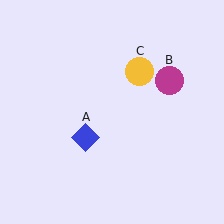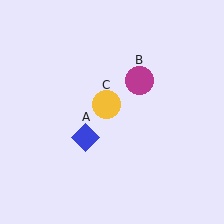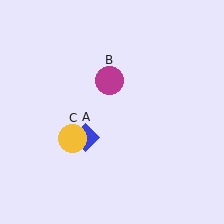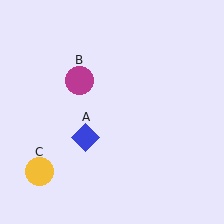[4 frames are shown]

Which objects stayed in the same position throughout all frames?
Blue diamond (object A) remained stationary.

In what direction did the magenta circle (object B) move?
The magenta circle (object B) moved left.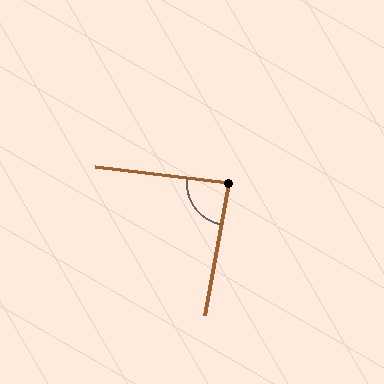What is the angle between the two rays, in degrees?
Approximately 87 degrees.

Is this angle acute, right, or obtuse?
It is approximately a right angle.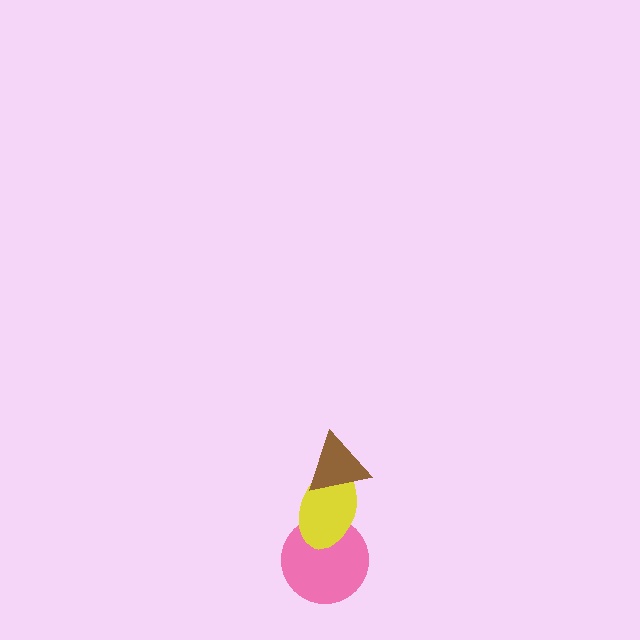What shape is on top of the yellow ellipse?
The brown triangle is on top of the yellow ellipse.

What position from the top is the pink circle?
The pink circle is 3rd from the top.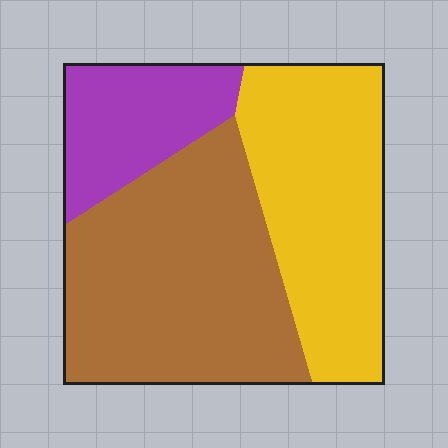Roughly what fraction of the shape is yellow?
Yellow covers around 35% of the shape.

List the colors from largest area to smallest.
From largest to smallest: brown, yellow, purple.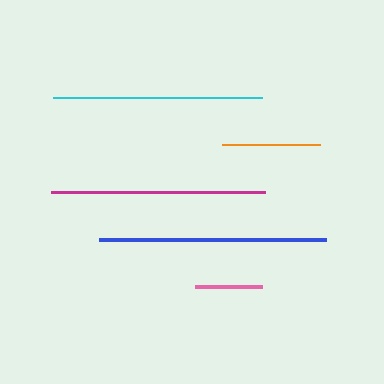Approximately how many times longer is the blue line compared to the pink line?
The blue line is approximately 3.4 times the length of the pink line.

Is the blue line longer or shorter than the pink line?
The blue line is longer than the pink line.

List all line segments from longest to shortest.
From longest to shortest: blue, magenta, cyan, orange, pink.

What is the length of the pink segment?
The pink segment is approximately 68 pixels long.